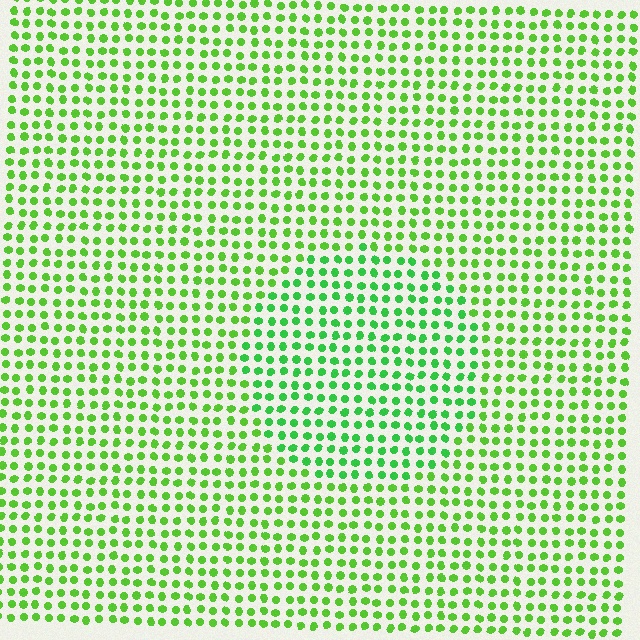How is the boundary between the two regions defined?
The boundary is defined purely by a slight shift in hue (about 23 degrees). Spacing, size, and orientation are identical on both sides.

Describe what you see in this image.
The image is filled with small lime elements in a uniform arrangement. A circle-shaped region is visible where the elements are tinted to a slightly different hue, forming a subtle color boundary.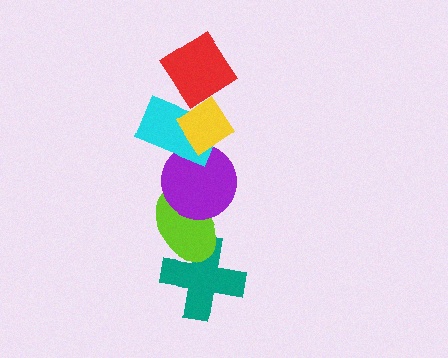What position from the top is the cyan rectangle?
The cyan rectangle is 3rd from the top.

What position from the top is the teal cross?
The teal cross is 6th from the top.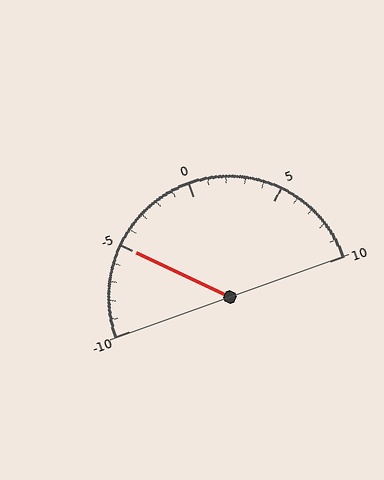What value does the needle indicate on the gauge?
The needle indicates approximately -5.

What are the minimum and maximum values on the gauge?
The gauge ranges from -10 to 10.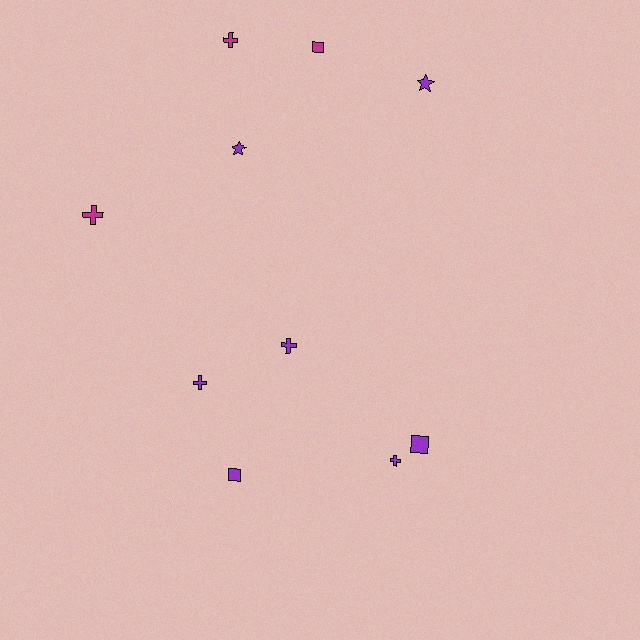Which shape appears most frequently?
Cross, with 5 objects.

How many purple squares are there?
There are 2 purple squares.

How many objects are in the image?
There are 10 objects.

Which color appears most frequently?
Purple, with 7 objects.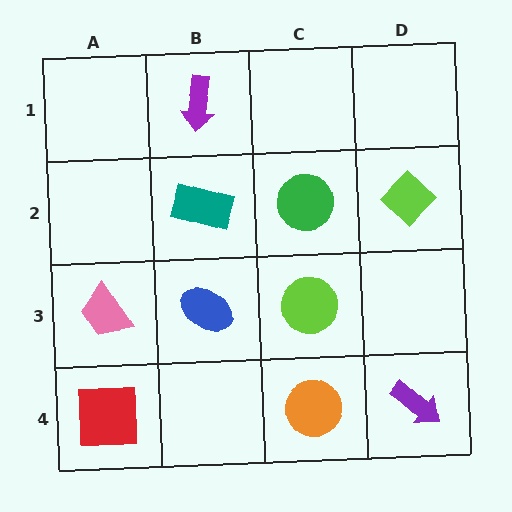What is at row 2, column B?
A teal rectangle.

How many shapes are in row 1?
1 shape.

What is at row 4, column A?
A red square.